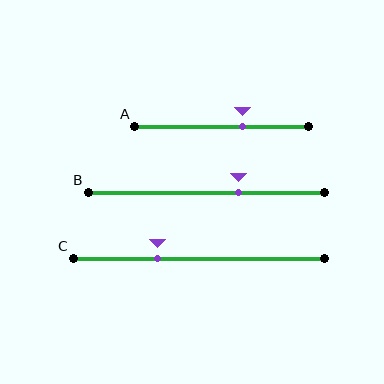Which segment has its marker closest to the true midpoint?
Segment A has its marker closest to the true midpoint.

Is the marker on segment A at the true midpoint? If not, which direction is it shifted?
No, the marker on segment A is shifted to the right by about 12% of the segment length.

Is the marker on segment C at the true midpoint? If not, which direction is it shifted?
No, the marker on segment C is shifted to the left by about 16% of the segment length.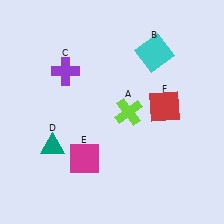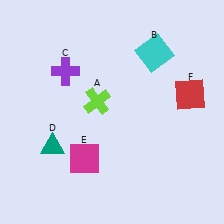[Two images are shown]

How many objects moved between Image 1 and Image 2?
2 objects moved between the two images.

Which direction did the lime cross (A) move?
The lime cross (A) moved left.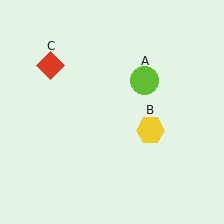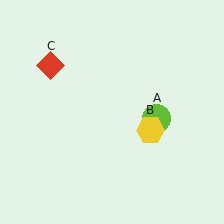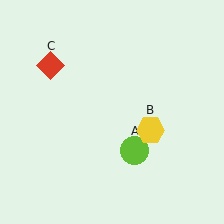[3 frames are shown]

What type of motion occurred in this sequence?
The lime circle (object A) rotated clockwise around the center of the scene.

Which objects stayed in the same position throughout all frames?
Yellow hexagon (object B) and red diamond (object C) remained stationary.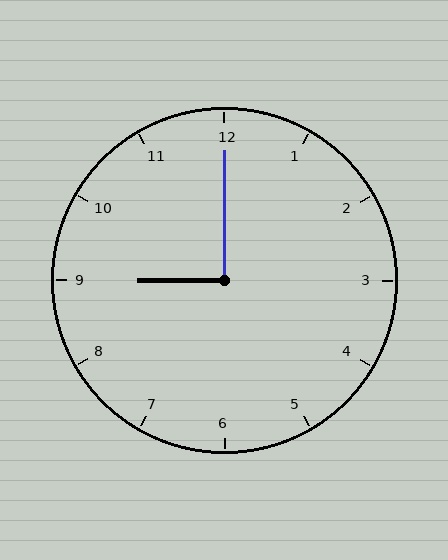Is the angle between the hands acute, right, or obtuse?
It is right.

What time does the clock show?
9:00.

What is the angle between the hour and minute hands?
Approximately 90 degrees.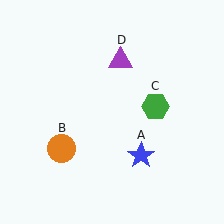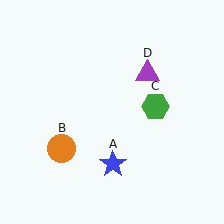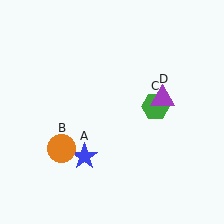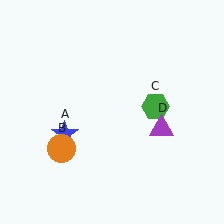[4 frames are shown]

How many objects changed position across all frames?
2 objects changed position: blue star (object A), purple triangle (object D).